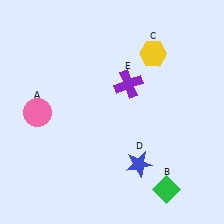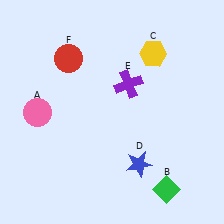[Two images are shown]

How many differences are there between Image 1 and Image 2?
There is 1 difference between the two images.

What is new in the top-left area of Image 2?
A red circle (F) was added in the top-left area of Image 2.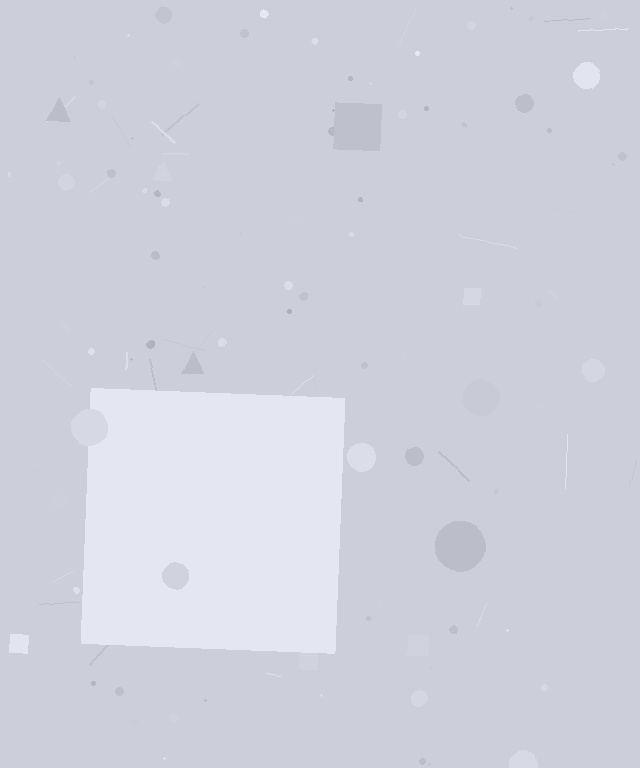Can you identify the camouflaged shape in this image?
The camouflaged shape is a square.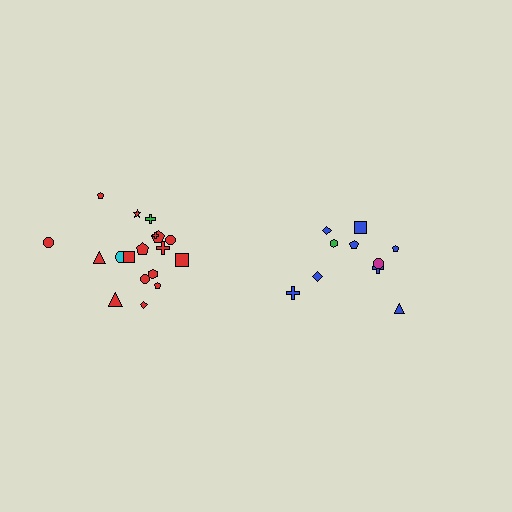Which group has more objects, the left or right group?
The left group.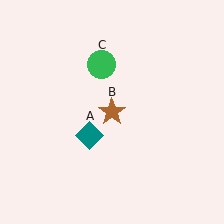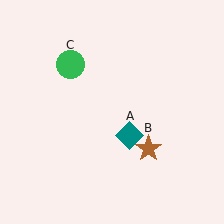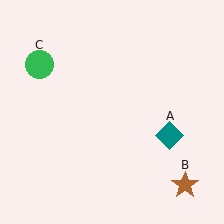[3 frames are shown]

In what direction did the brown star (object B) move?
The brown star (object B) moved down and to the right.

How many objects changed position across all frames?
3 objects changed position: teal diamond (object A), brown star (object B), green circle (object C).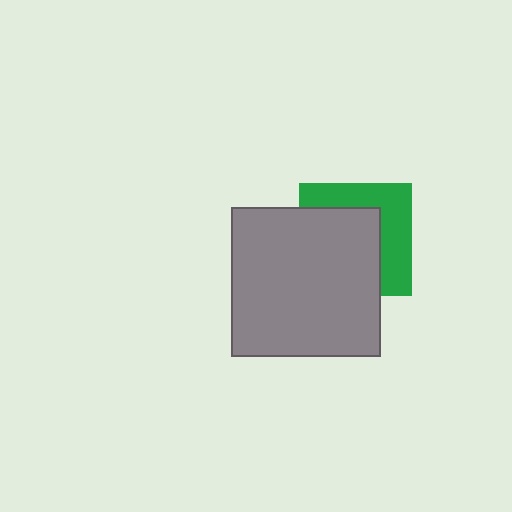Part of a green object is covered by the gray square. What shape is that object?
It is a square.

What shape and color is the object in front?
The object in front is a gray square.